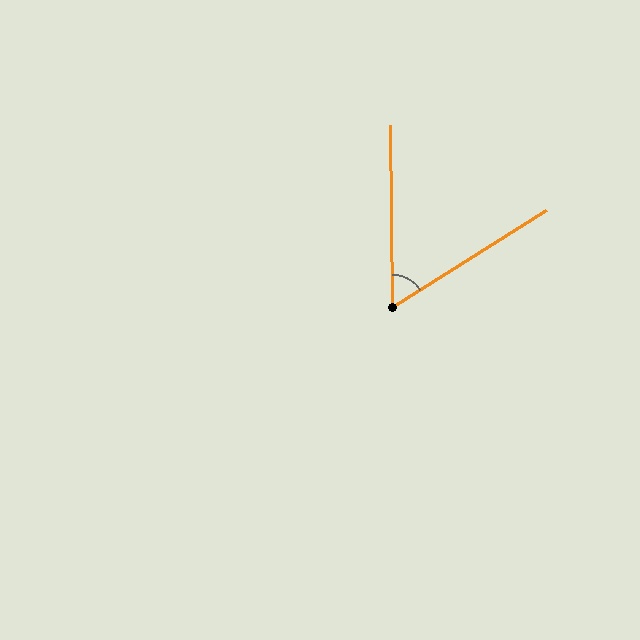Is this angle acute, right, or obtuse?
It is acute.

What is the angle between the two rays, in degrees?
Approximately 59 degrees.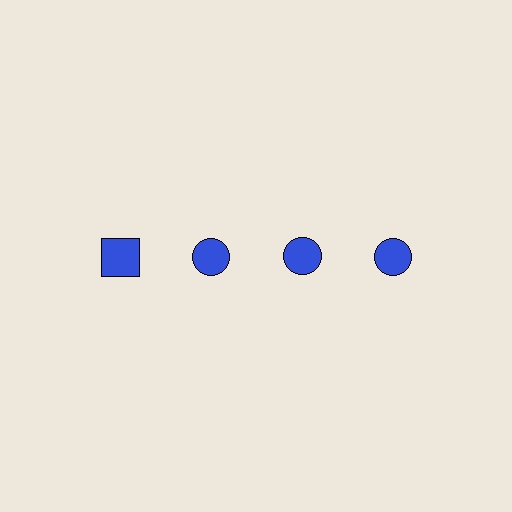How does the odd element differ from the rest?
It has a different shape: square instead of circle.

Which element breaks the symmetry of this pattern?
The blue square in the top row, leftmost column breaks the symmetry. All other shapes are blue circles.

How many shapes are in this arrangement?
There are 4 shapes arranged in a grid pattern.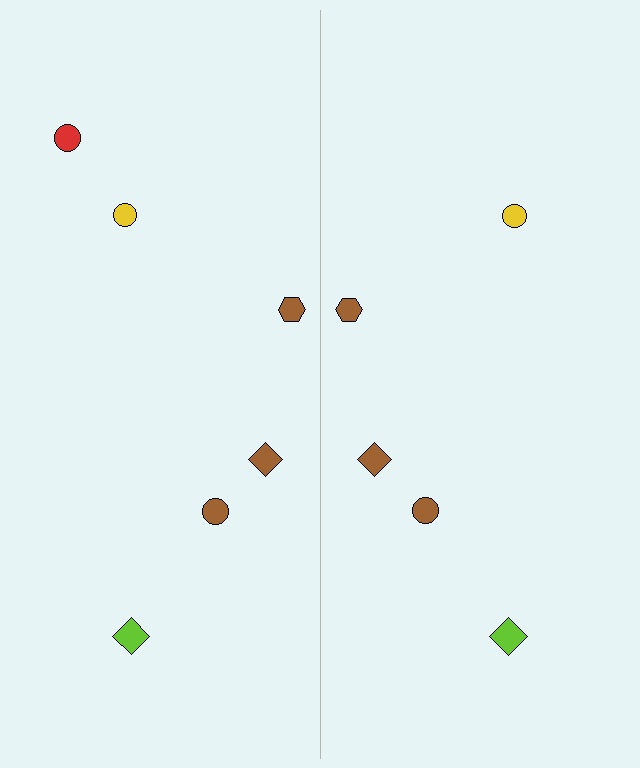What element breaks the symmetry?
A red circle is missing from the right side.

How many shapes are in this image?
There are 11 shapes in this image.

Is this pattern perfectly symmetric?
No, the pattern is not perfectly symmetric. A red circle is missing from the right side.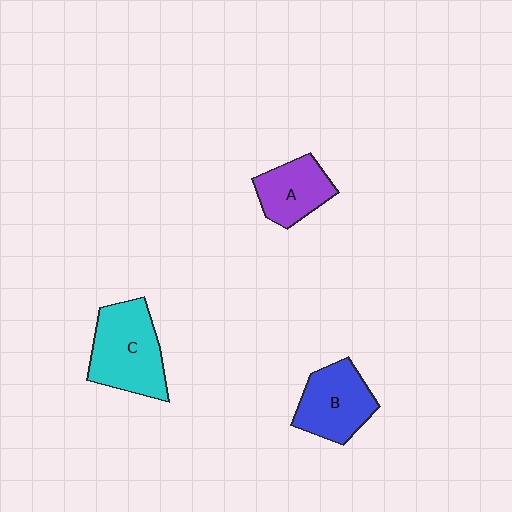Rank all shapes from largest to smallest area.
From largest to smallest: C (cyan), B (blue), A (purple).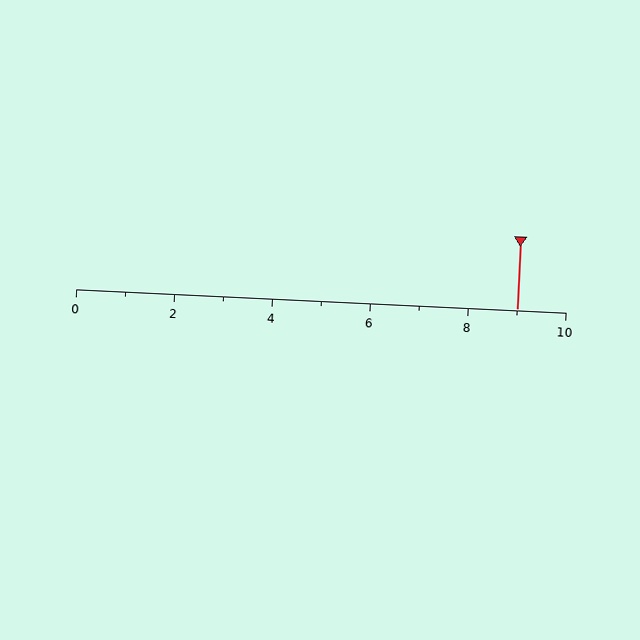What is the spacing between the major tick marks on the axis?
The major ticks are spaced 2 apart.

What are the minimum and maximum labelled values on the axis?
The axis runs from 0 to 10.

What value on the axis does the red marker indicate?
The marker indicates approximately 9.